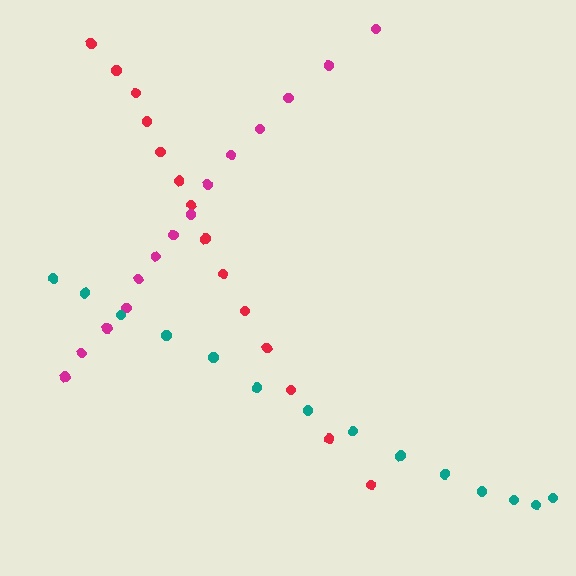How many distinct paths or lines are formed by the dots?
There are 3 distinct paths.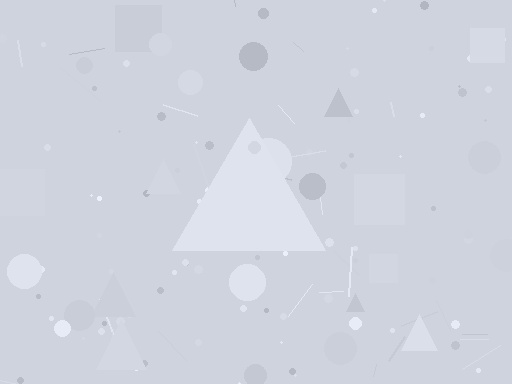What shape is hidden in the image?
A triangle is hidden in the image.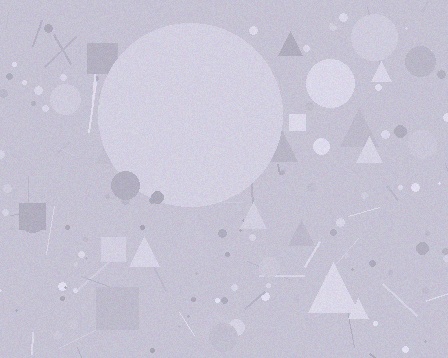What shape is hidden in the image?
A circle is hidden in the image.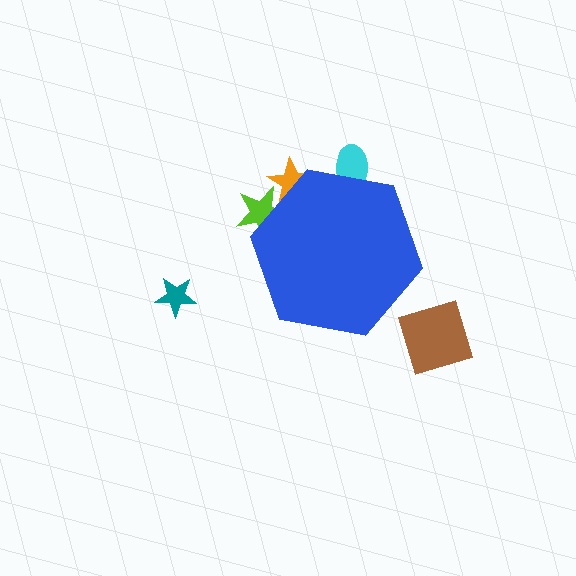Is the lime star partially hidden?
Yes, the lime star is partially hidden behind the blue hexagon.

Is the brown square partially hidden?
No, the brown square is fully visible.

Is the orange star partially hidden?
Yes, the orange star is partially hidden behind the blue hexagon.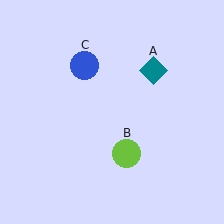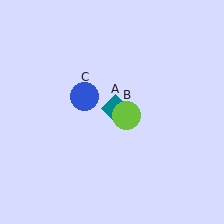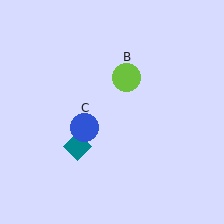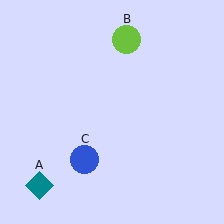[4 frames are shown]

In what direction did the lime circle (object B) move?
The lime circle (object B) moved up.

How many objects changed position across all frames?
3 objects changed position: teal diamond (object A), lime circle (object B), blue circle (object C).